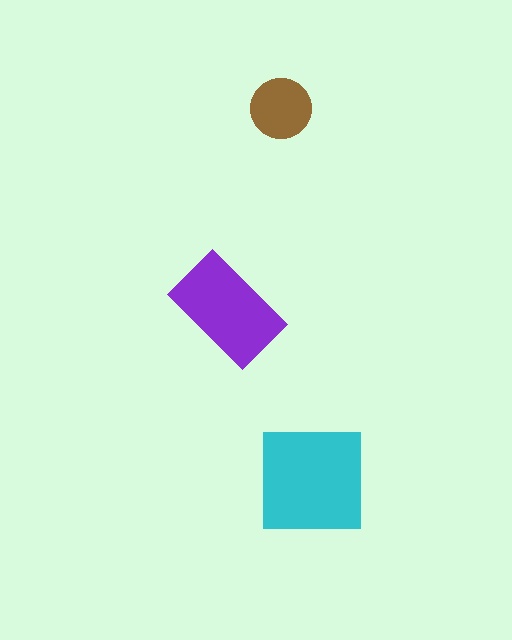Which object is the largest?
The cyan square.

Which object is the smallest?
The brown circle.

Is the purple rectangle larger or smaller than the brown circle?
Larger.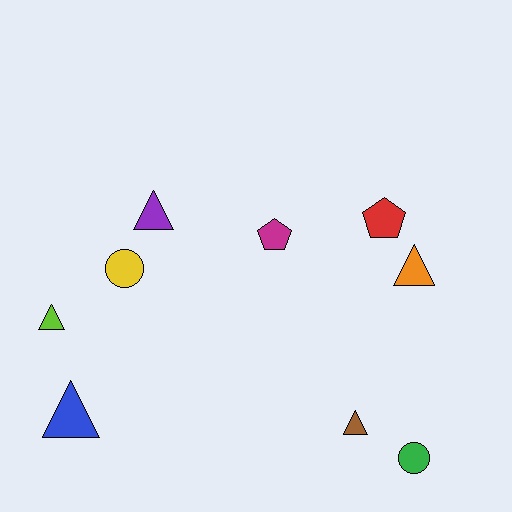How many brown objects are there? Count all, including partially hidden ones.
There is 1 brown object.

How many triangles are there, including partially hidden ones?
There are 5 triangles.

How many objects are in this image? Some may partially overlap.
There are 9 objects.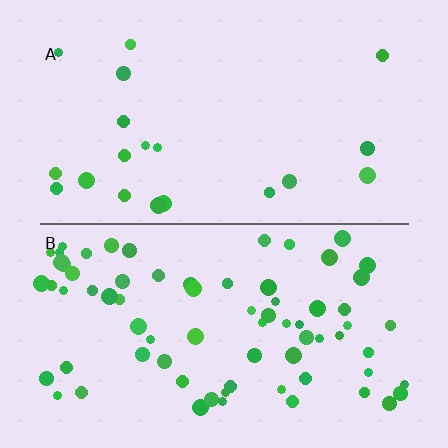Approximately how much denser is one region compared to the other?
Approximately 3.6× — region B over region A.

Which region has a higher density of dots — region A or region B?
B (the bottom).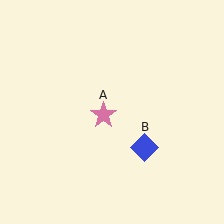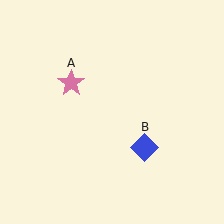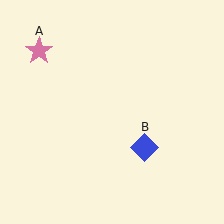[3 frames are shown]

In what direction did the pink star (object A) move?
The pink star (object A) moved up and to the left.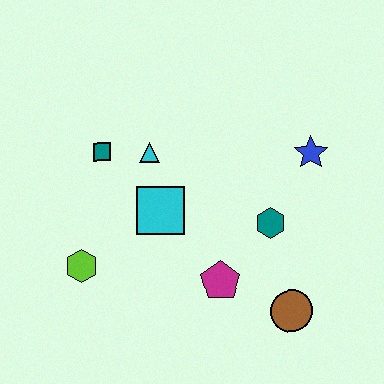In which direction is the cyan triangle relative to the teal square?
The cyan triangle is to the right of the teal square.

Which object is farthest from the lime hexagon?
The blue star is farthest from the lime hexagon.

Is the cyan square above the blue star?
No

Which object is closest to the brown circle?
The magenta pentagon is closest to the brown circle.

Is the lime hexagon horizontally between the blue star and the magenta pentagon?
No